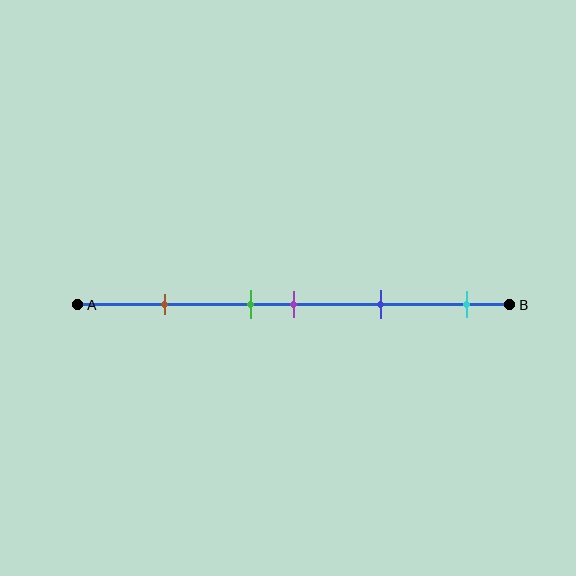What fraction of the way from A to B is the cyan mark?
The cyan mark is approximately 90% (0.9) of the way from A to B.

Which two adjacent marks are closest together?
The green and purple marks are the closest adjacent pair.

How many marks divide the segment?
There are 5 marks dividing the segment.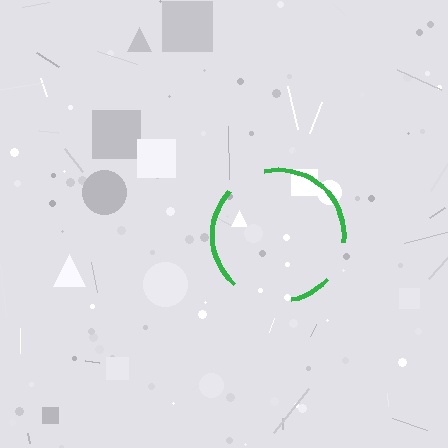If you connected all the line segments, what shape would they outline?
They would outline a circle.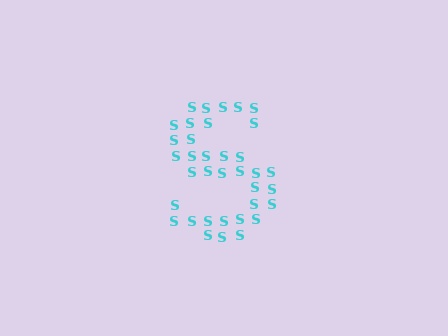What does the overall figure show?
The overall figure shows the letter S.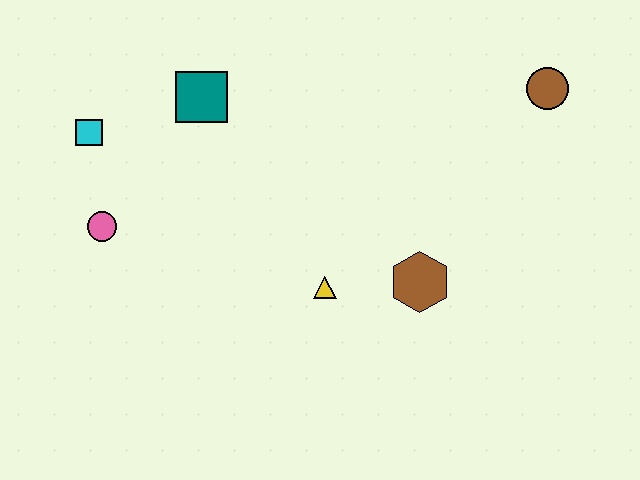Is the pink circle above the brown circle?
No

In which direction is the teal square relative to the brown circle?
The teal square is to the left of the brown circle.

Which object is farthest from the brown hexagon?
The cyan square is farthest from the brown hexagon.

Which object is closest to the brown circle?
The brown hexagon is closest to the brown circle.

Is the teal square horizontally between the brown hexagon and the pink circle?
Yes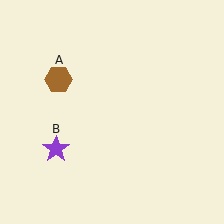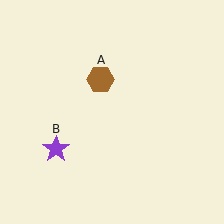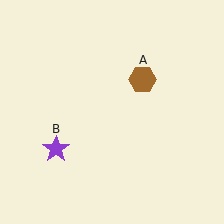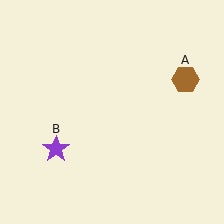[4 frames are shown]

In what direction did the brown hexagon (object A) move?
The brown hexagon (object A) moved right.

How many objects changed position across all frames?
1 object changed position: brown hexagon (object A).